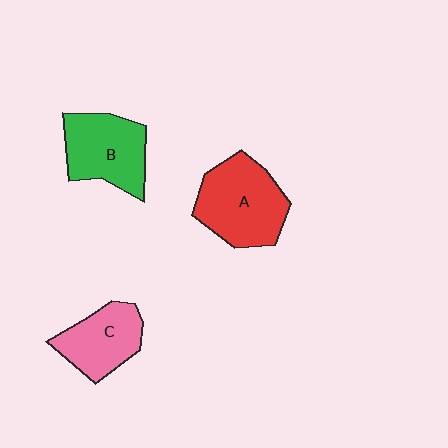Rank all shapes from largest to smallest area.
From largest to smallest: A (red), B (green), C (pink).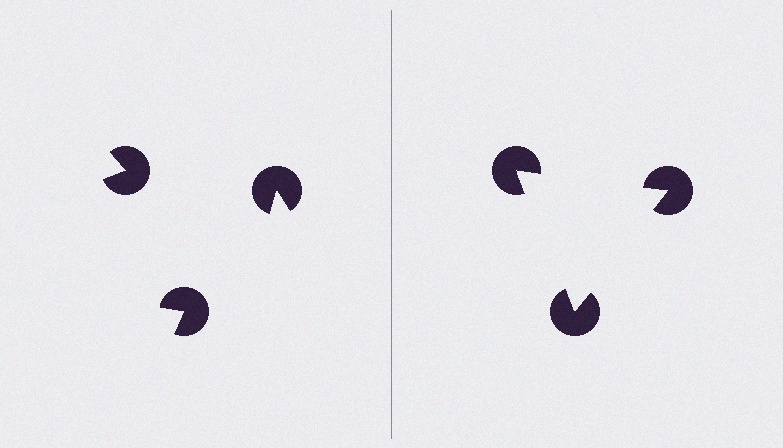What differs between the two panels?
The pac-man discs are positioned identically on both sides; only the wedge orientations differ. On the right they align to a triangle; on the left they are misaligned.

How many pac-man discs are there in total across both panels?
6 — 3 on each side.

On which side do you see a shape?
An illusory triangle appears on the right side. On the left side the wedge cuts are rotated, so no coherent shape forms.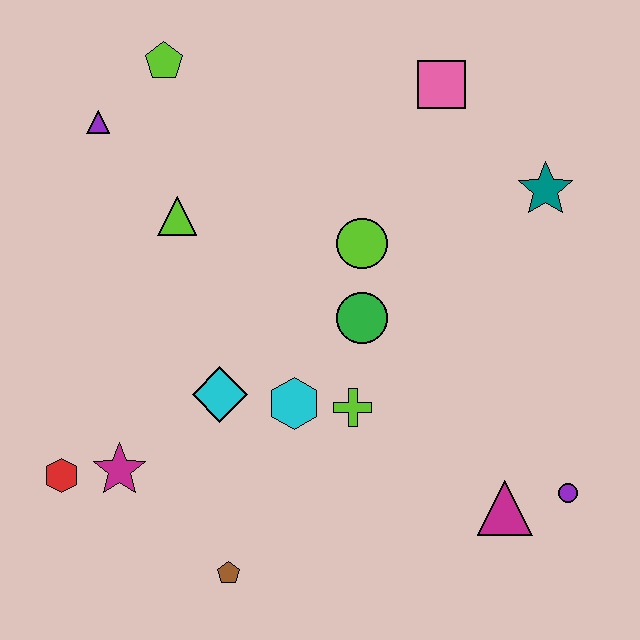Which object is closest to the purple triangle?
The lime pentagon is closest to the purple triangle.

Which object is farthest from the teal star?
The red hexagon is farthest from the teal star.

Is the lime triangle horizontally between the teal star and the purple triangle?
Yes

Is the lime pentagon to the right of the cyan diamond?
No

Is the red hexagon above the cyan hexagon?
No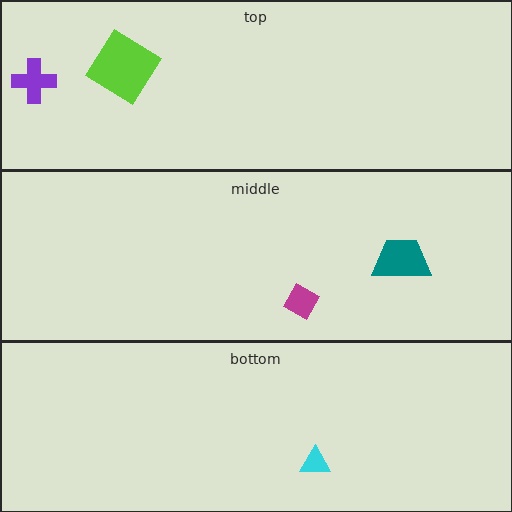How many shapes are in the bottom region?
1.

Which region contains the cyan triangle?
The bottom region.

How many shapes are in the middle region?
2.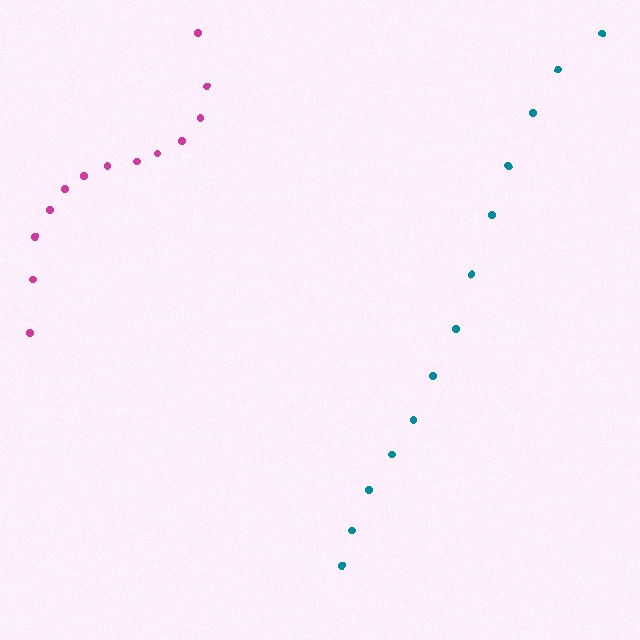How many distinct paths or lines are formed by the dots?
There are 2 distinct paths.